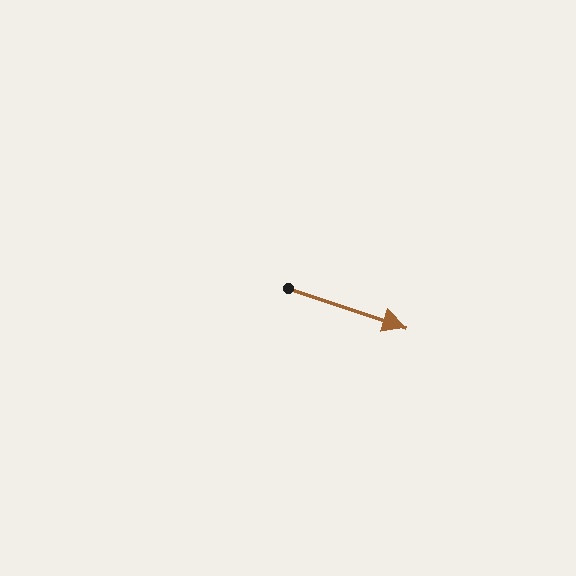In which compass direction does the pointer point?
East.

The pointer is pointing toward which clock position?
Roughly 4 o'clock.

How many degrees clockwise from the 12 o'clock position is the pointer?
Approximately 109 degrees.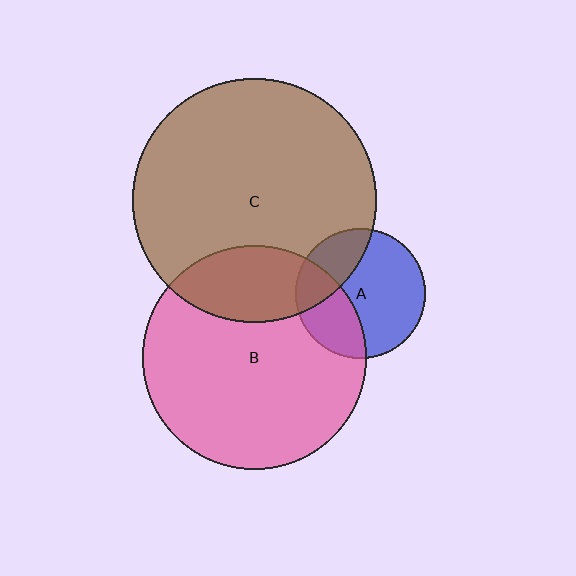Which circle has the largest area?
Circle C (brown).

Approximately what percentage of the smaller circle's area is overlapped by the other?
Approximately 25%.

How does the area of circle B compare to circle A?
Approximately 3.0 times.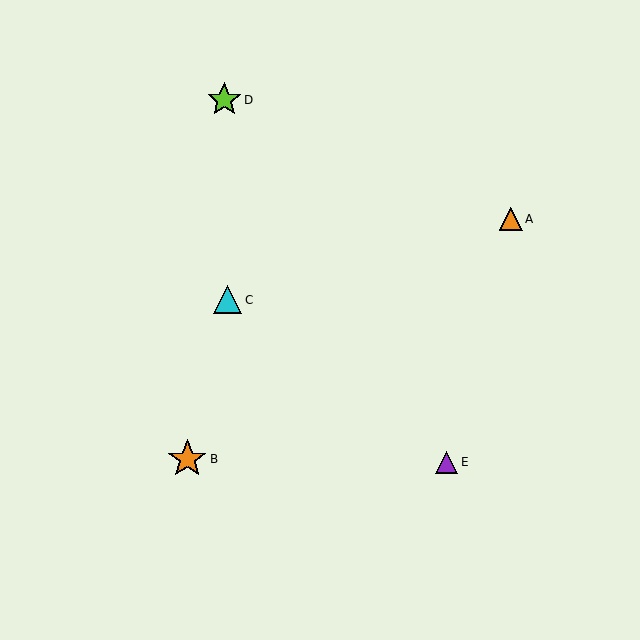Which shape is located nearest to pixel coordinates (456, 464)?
The purple triangle (labeled E) at (447, 462) is nearest to that location.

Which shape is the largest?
The orange star (labeled B) is the largest.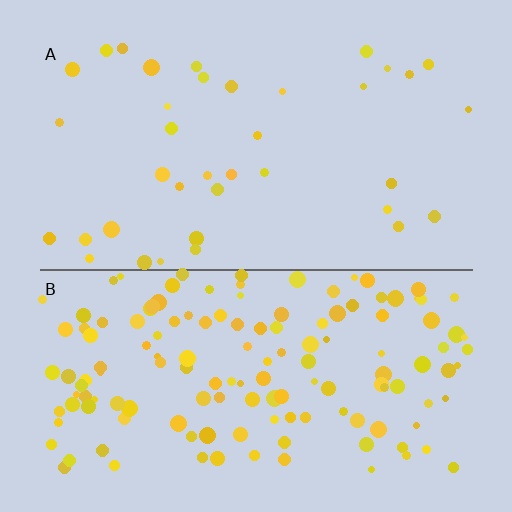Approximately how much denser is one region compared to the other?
Approximately 3.9× — region B over region A.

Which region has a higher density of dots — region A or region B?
B (the bottom).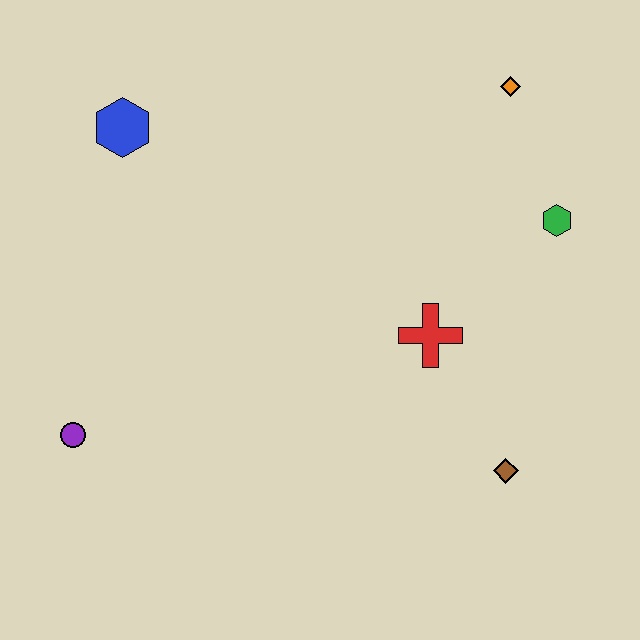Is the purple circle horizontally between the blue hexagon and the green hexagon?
No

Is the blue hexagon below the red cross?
No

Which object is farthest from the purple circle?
The orange diamond is farthest from the purple circle.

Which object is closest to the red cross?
The brown diamond is closest to the red cross.